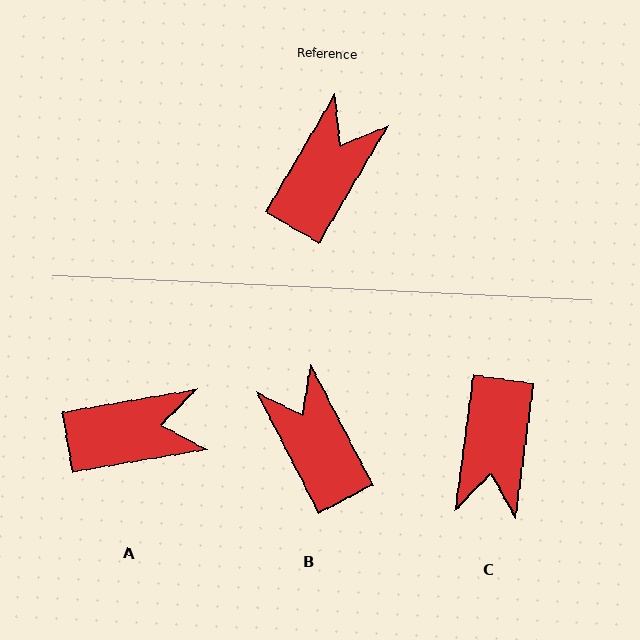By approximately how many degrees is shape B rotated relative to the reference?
Approximately 58 degrees counter-clockwise.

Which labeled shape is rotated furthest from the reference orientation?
C, about 157 degrees away.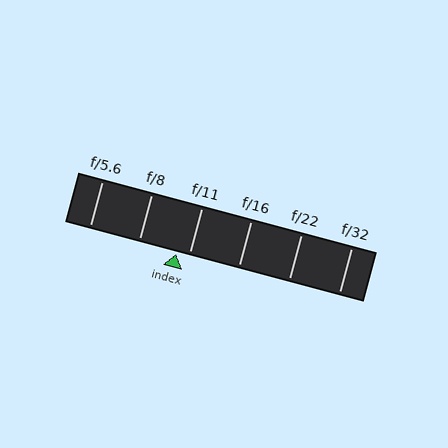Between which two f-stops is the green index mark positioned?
The index mark is between f/8 and f/11.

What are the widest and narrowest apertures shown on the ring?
The widest aperture shown is f/5.6 and the narrowest is f/32.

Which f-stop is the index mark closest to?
The index mark is closest to f/11.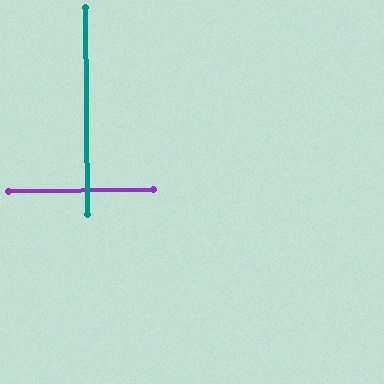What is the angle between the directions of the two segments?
Approximately 90 degrees.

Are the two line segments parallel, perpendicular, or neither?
Perpendicular — they meet at approximately 90°.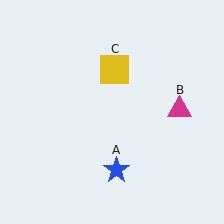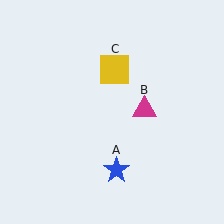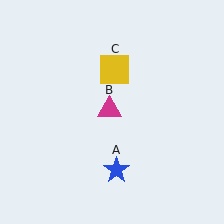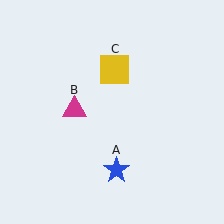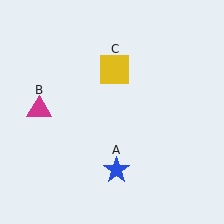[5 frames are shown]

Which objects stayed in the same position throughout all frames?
Blue star (object A) and yellow square (object C) remained stationary.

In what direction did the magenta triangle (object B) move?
The magenta triangle (object B) moved left.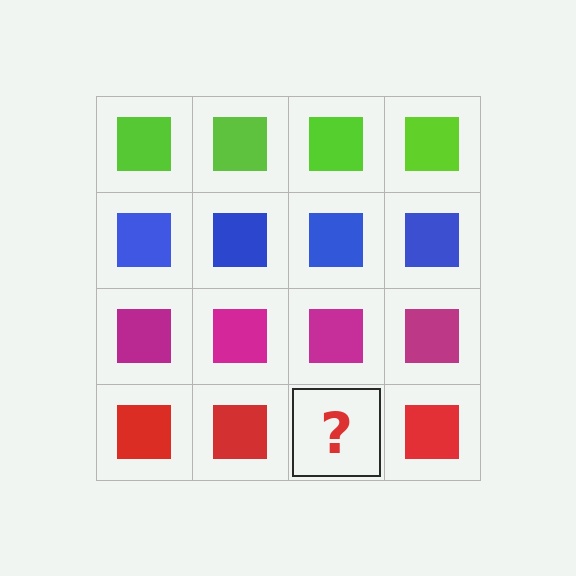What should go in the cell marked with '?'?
The missing cell should contain a red square.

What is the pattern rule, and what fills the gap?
The rule is that each row has a consistent color. The gap should be filled with a red square.